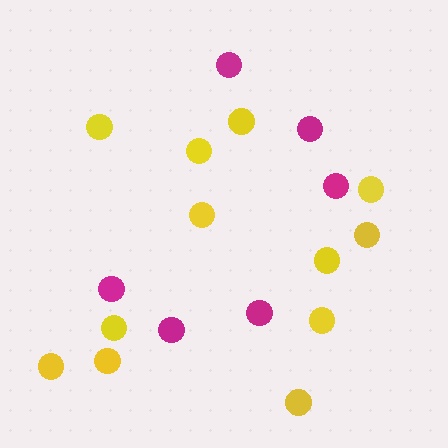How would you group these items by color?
There are 2 groups: one group of magenta circles (6) and one group of yellow circles (12).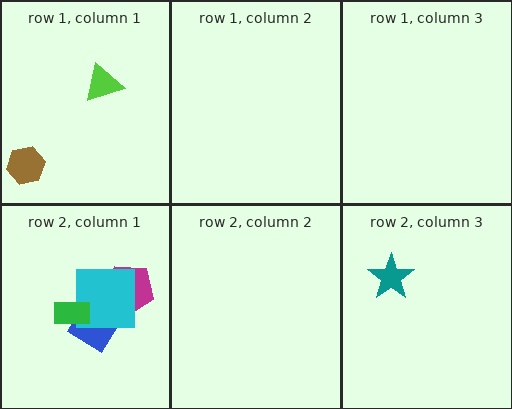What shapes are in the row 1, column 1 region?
The lime triangle, the brown hexagon.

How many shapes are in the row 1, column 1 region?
2.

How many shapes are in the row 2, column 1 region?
4.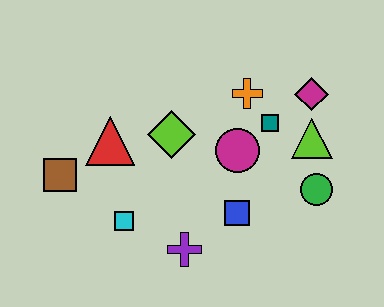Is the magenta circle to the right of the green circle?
No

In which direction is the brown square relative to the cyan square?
The brown square is to the left of the cyan square.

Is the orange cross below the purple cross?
No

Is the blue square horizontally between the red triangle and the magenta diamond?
Yes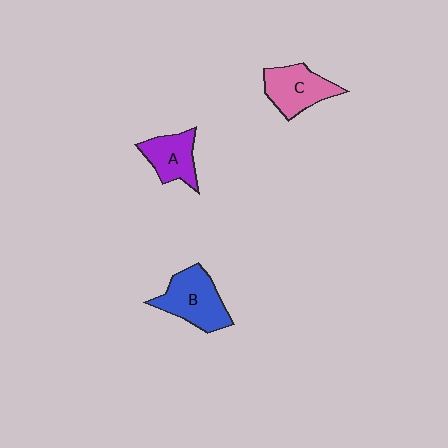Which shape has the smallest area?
Shape A (purple).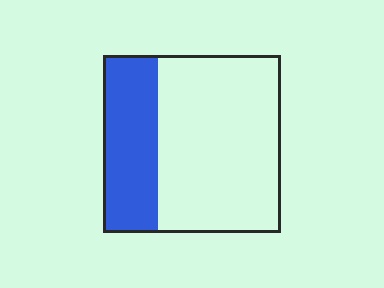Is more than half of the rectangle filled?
No.